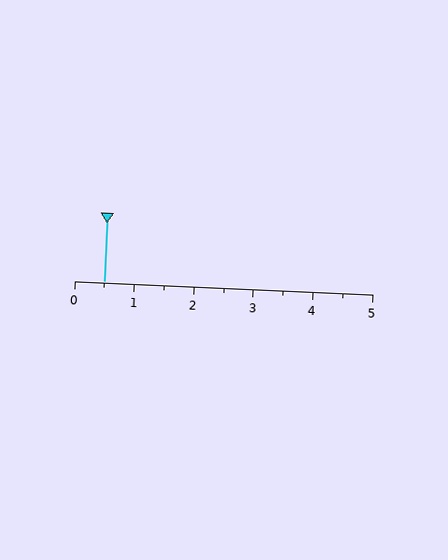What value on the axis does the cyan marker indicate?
The marker indicates approximately 0.5.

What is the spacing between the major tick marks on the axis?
The major ticks are spaced 1 apart.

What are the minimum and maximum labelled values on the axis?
The axis runs from 0 to 5.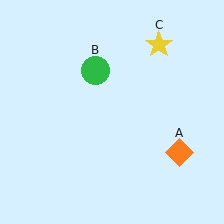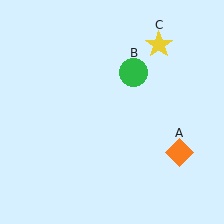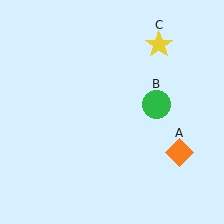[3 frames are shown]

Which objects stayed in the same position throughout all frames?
Orange diamond (object A) and yellow star (object C) remained stationary.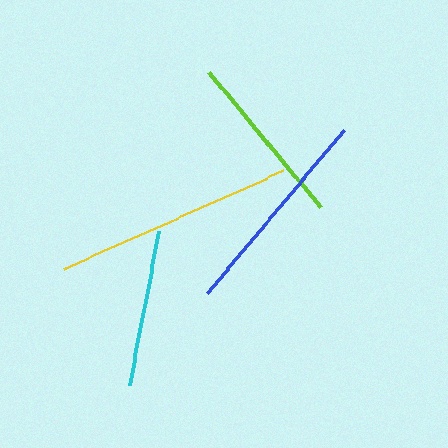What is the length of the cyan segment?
The cyan segment is approximately 157 pixels long.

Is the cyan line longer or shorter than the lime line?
The lime line is longer than the cyan line.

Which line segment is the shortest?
The cyan line is the shortest at approximately 157 pixels.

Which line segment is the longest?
The yellow line is the longest at approximately 241 pixels.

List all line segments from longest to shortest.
From longest to shortest: yellow, blue, lime, cyan.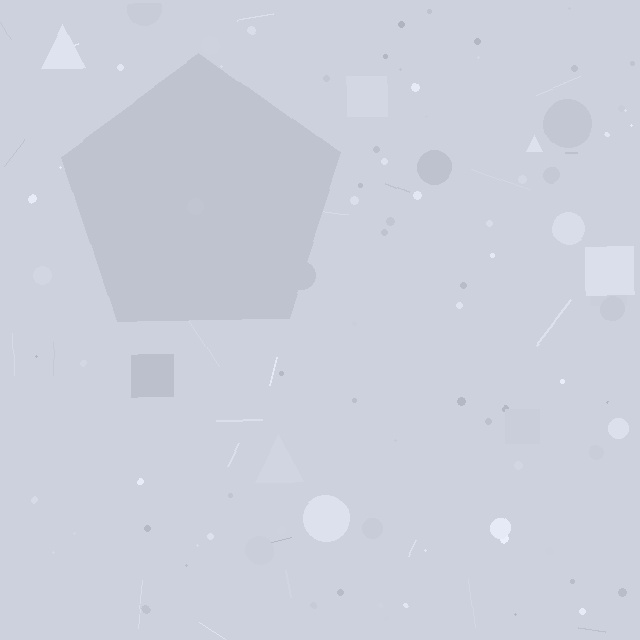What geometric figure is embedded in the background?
A pentagon is embedded in the background.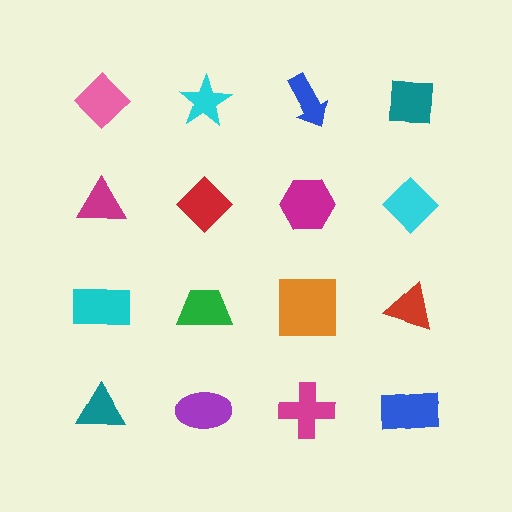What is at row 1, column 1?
A pink diamond.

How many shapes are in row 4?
4 shapes.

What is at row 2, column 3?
A magenta hexagon.